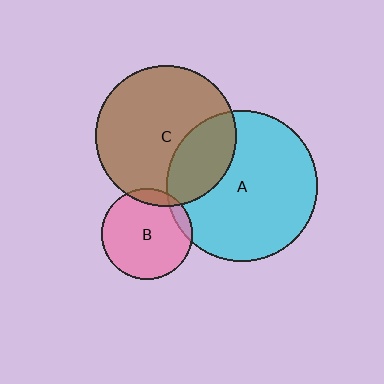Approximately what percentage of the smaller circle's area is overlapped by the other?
Approximately 10%.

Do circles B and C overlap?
Yes.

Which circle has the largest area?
Circle A (cyan).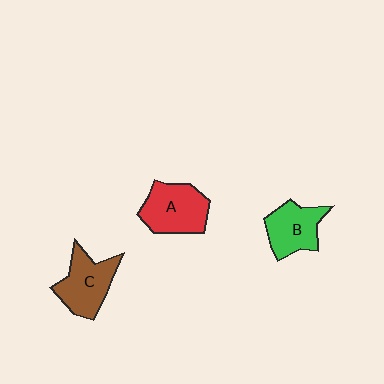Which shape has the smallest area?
Shape B (green).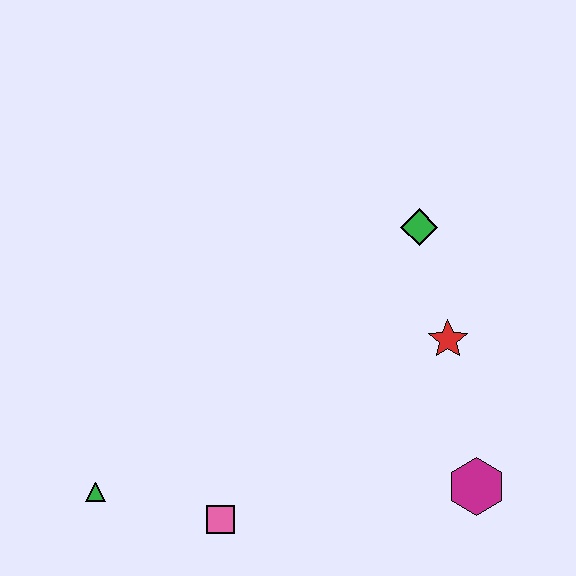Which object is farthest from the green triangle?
The green diamond is farthest from the green triangle.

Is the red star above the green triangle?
Yes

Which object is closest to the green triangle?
The pink square is closest to the green triangle.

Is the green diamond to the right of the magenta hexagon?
No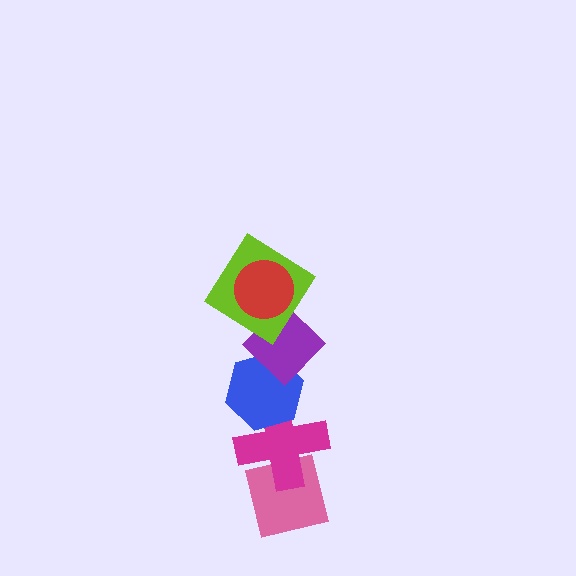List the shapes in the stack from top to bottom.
From top to bottom: the red circle, the lime diamond, the purple diamond, the blue hexagon, the magenta cross, the pink square.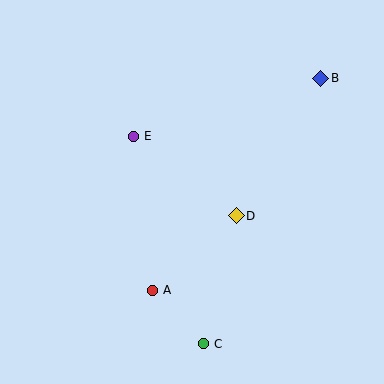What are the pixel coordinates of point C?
Point C is at (204, 344).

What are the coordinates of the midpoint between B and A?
The midpoint between B and A is at (237, 184).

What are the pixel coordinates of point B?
Point B is at (321, 78).